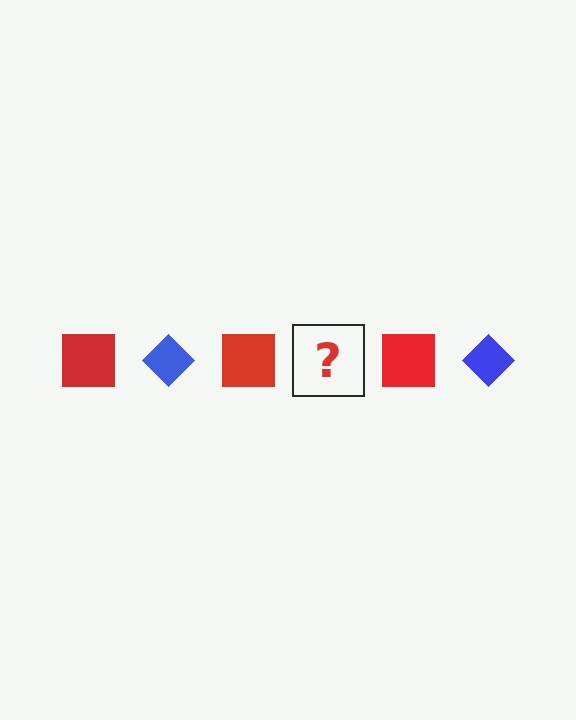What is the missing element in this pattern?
The missing element is a blue diamond.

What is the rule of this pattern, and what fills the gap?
The rule is that the pattern alternates between red square and blue diamond. The gap should be filled with a blue diamond.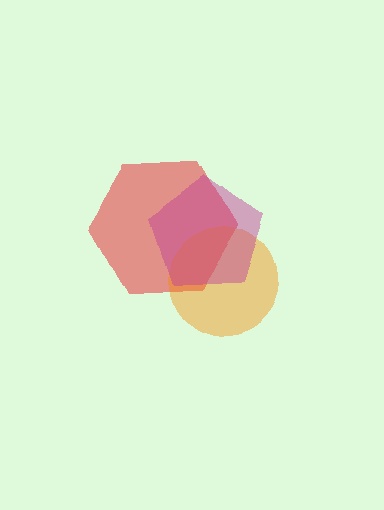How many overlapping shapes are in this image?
There are 3 overlapping shapes in the image.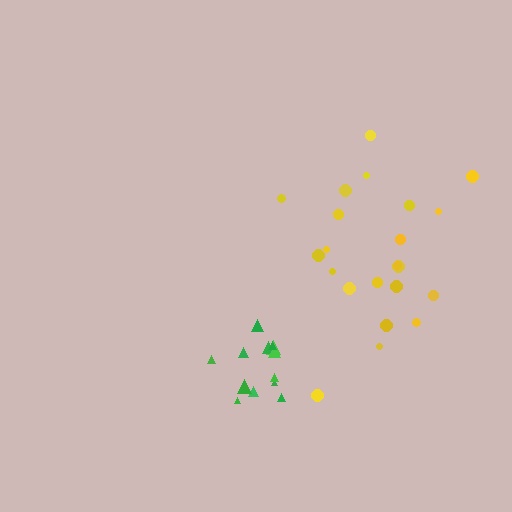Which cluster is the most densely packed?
Green.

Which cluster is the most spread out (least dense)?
Yellow.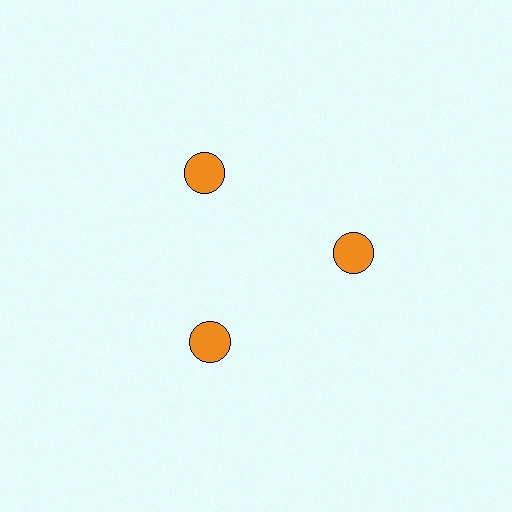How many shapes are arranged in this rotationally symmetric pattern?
There are 3 shapes, arranged in 3 groups of 1.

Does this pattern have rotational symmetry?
Yes, this pattern has 3-fold rotational symmetry. It looks the same after rotating 120 degrees around the center.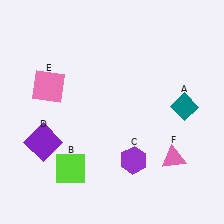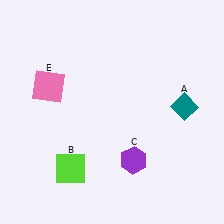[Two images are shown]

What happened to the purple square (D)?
The purple square (D) was removed in Image 2. It was in the bottom-left area of Image 1.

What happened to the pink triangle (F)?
The pink triangle (F) was removed in Image 2. It was in the bottom-right area of Image 1.